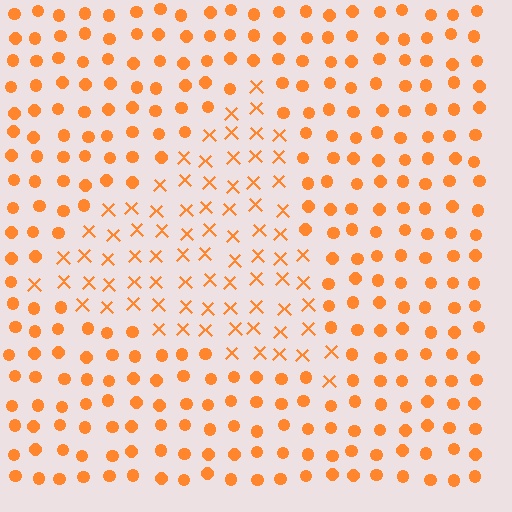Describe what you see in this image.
The image is filled with small orange elements arranged in a uniform grid. A triangle-shaped region contains X marks, while the surrounding area contains circles. The boundary is defined purely by the change in element shape.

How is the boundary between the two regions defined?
The boundary is defined by a change in element shape: X marks inside vs. circles outside. All elements share the same color and spacing.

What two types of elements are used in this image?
The image uses X marks inside the triangle region and circles outside it.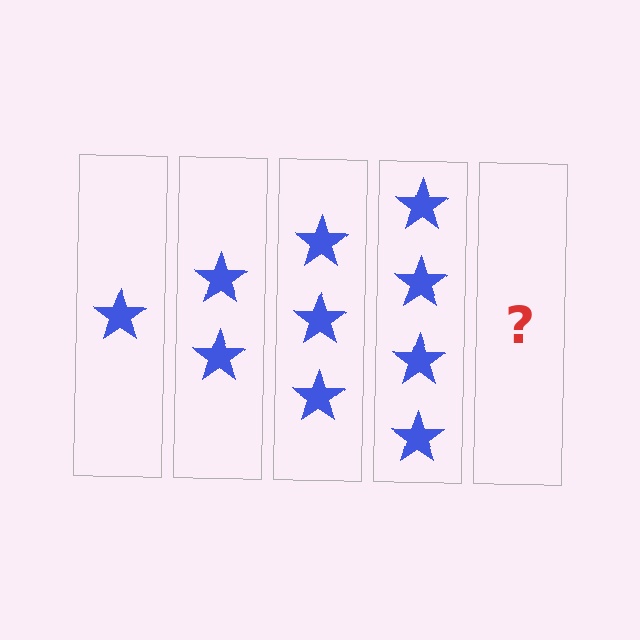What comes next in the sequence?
The next element should be 5 stars.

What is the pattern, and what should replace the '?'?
The pattern is that each step adds one more star. The '?' should be 5 stars.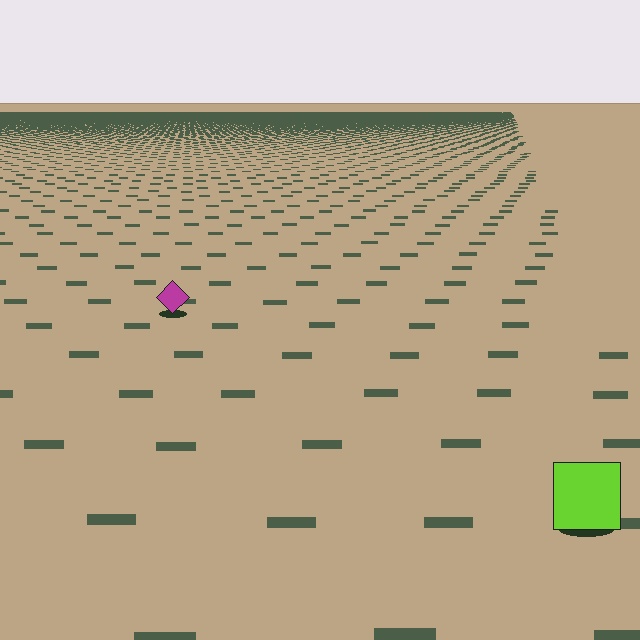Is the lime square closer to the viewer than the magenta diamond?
Yes. The lime square is closer — you can tell from the texture gradient: the ground texture is coarser near it.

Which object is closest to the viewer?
The lime square is closest. The texture marks near it are larger and more spread out.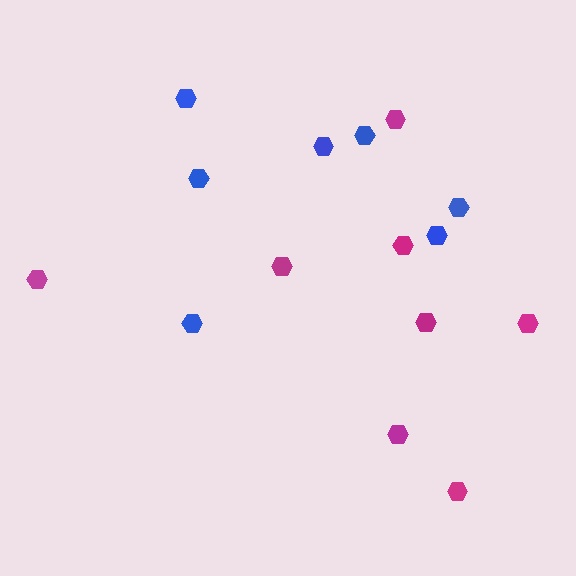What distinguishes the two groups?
There are 2 groups: one group of blue hexagons (7) and one group of magenta hexagons (8).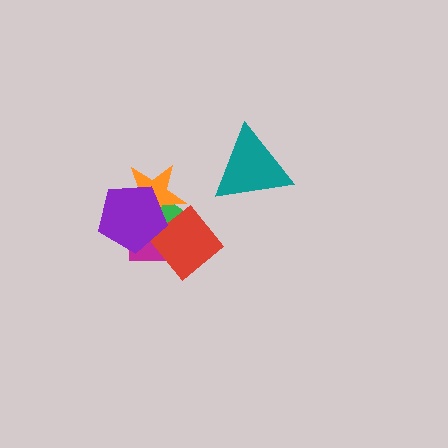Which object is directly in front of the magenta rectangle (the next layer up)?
The orange star is directly in front of the magenta rectangle.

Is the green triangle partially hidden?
Yes, it is partially covered by another shape.